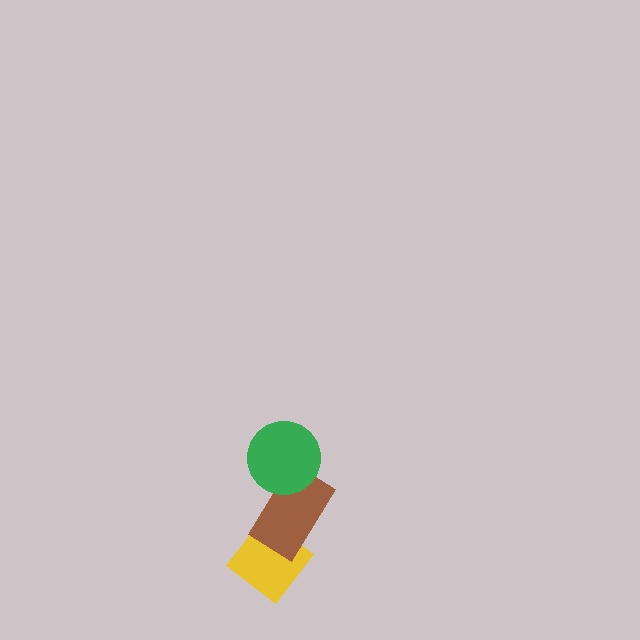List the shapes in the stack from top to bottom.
From top to bottom: the green circle, the brown rectangle, the yellow diamond.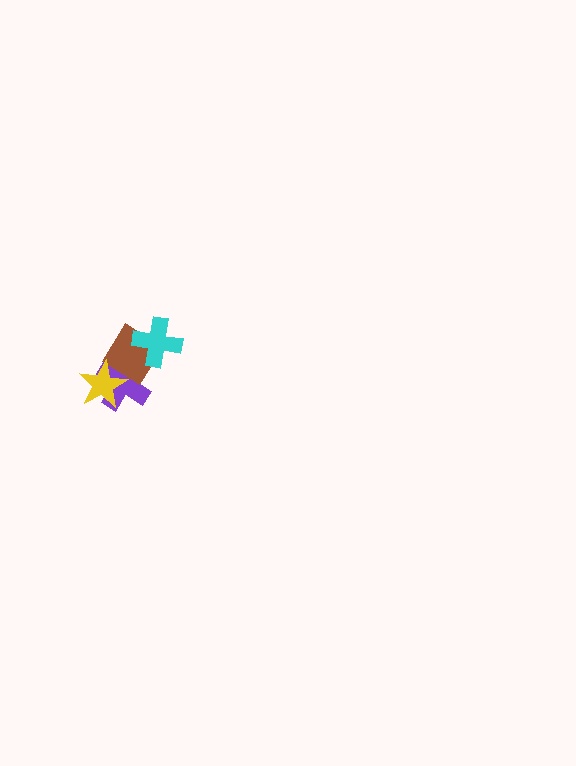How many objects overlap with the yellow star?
2 objects overlap with the yellow star.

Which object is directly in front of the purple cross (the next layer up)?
The brown diamond is directly in front of the purple cross.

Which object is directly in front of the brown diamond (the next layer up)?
The cyan cross is directly in front of the brown diamond.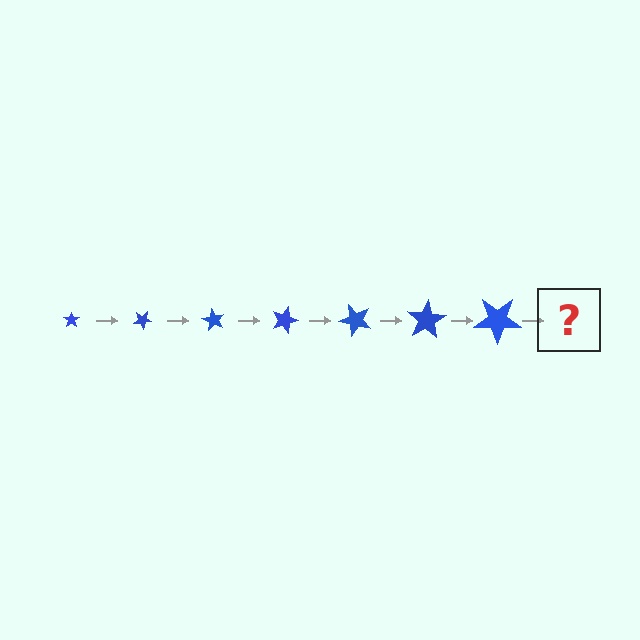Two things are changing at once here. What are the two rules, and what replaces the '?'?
The two rules are that the star grows larger each step and it rotates 30 degrees each step. The '?' should be a star, larger than the previous one and rotated 210 degrees from the start.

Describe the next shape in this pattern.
It should be a star, larger than the previous one and rotated 210 degrees from the start.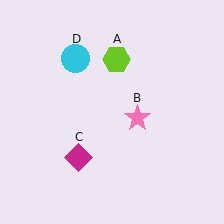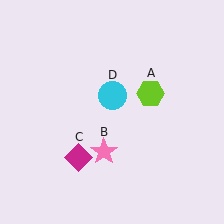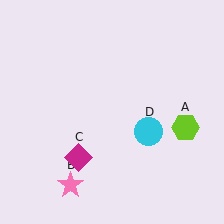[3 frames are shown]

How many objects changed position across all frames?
3 objects changed position: lime hexagon (object A), pink star (object B), cyan circle (object D).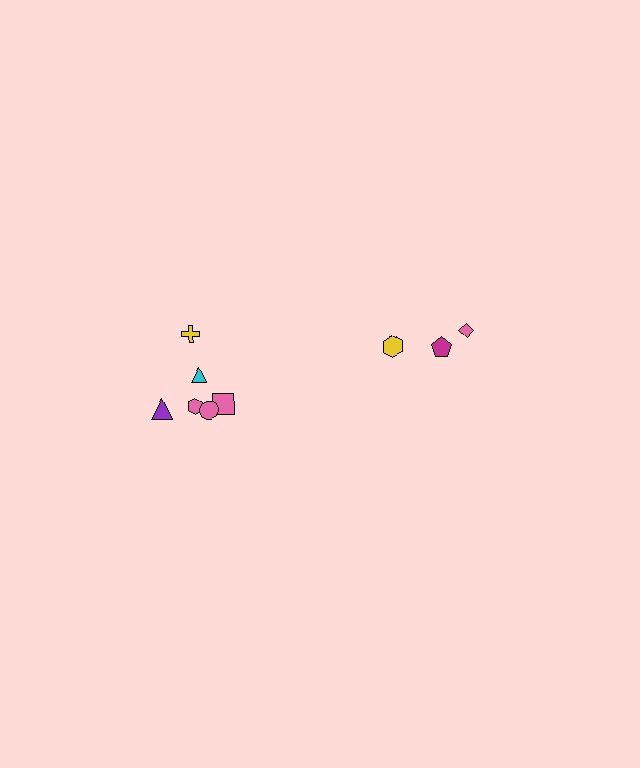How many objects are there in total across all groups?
There are 9 objects.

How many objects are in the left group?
There are 6 objects.